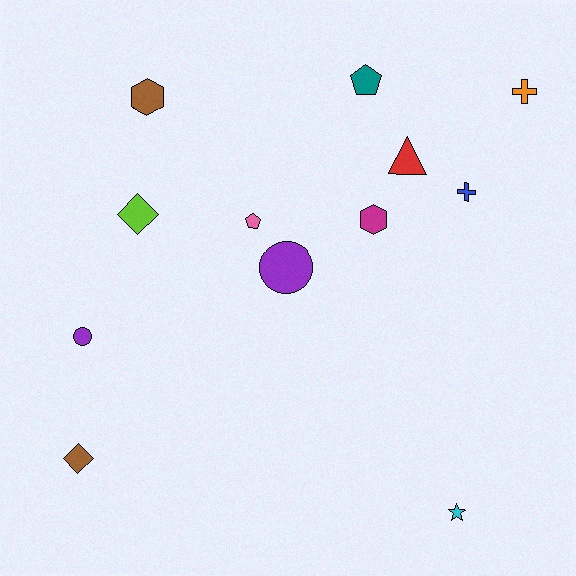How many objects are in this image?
There are 12 objects.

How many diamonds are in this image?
There are 2 diamonds.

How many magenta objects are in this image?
There is 1 magenta object.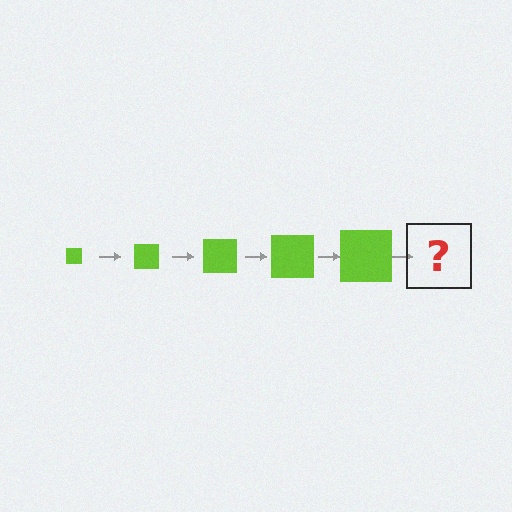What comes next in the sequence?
The next element should be a lime square, larger than the previous one.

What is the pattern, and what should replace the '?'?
The pattern is that the square gets progressively larger each step. The '?' should be a lime square, larger than the previous one.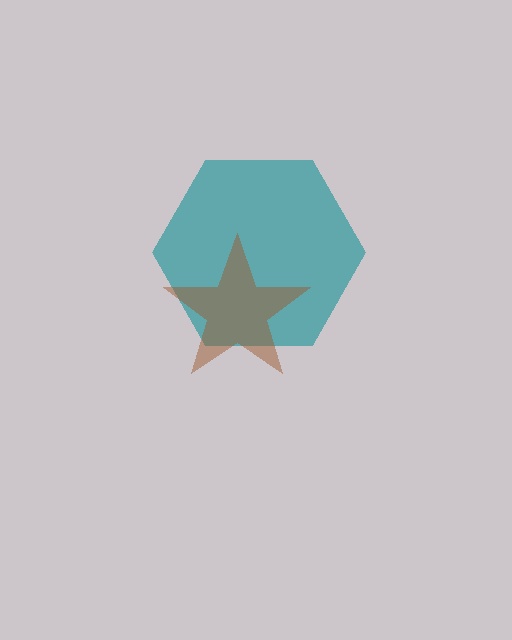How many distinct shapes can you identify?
There are 2 distinct shapes: a teal hexagon, a brown star.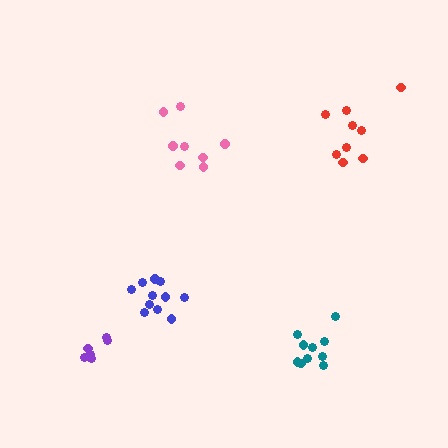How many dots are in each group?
Group 1: 6 dots, Group 2: 11 dots, Group 3: 8 dots, Group 4: 10 dots, Group 5: 9 dots (44 total).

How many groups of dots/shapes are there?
There are 5 groups.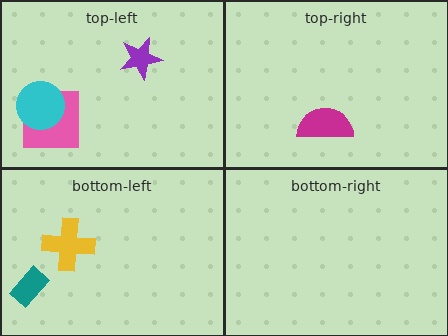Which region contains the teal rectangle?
The bottom-left region.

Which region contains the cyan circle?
The top-left region.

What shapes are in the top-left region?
The pink square, the cyan circle, the purple star.